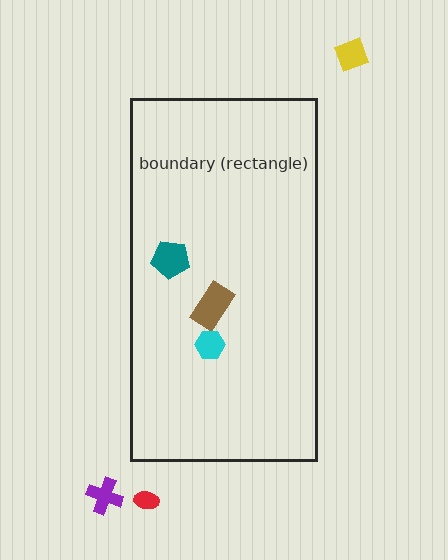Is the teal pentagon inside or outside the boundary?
Inside.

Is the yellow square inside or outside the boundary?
Outside.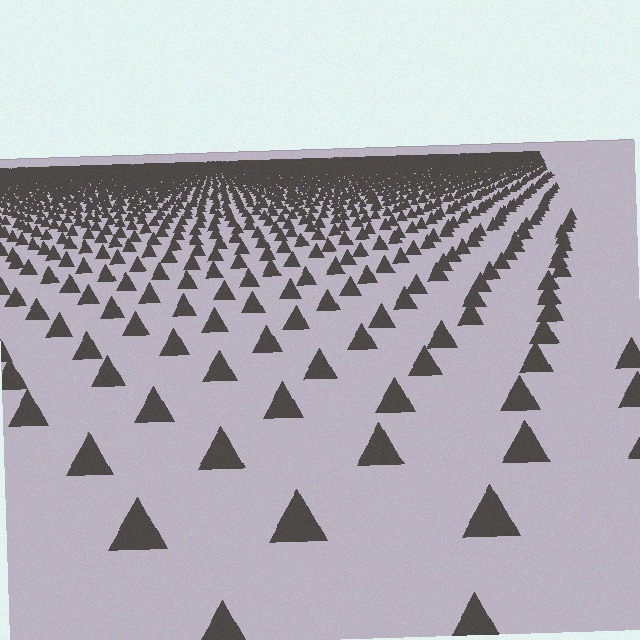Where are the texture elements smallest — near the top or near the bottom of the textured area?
Near the top.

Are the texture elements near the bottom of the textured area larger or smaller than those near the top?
Larger. Near the bottom, elements are closer to the viewer and appear at a bigger on-screen size.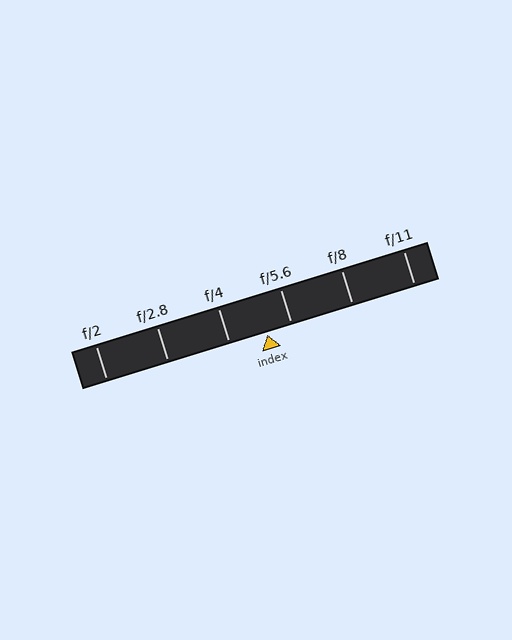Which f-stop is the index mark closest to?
The index mark is closest to f/5.6.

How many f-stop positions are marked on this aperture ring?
There are 6 f-stop positions marked.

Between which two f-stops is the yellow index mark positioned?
The index mark is between f/4 and f/5.6.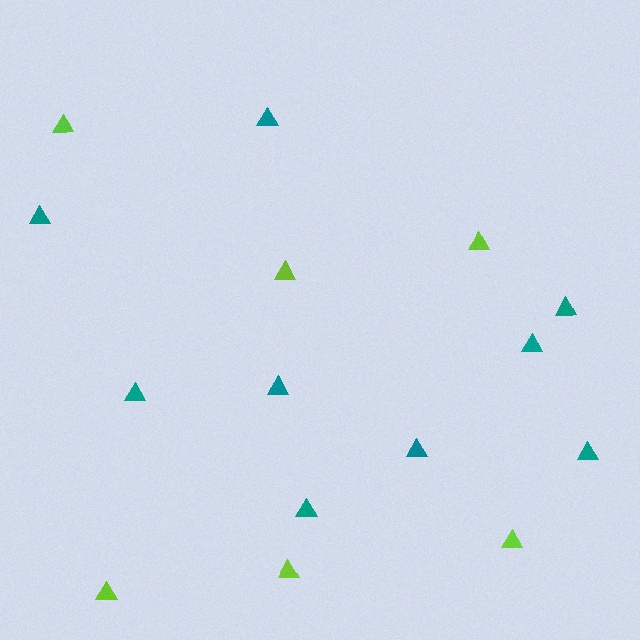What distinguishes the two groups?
There are 2 groups: one group of teal triangles (9) and one group of lime triangles (6).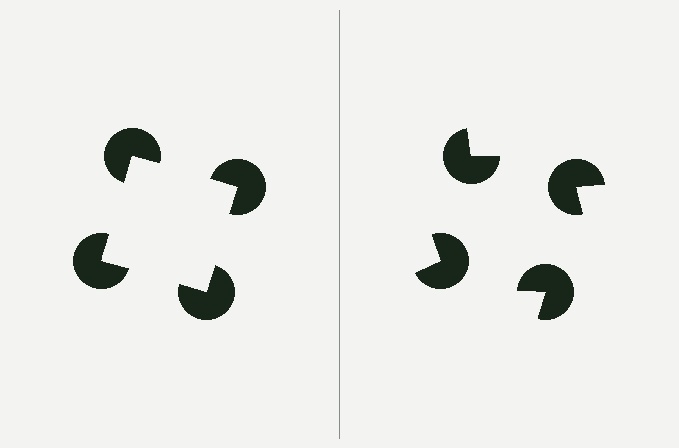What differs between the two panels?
The pac-man discs are positioned identically on both sides; only the wedge orientations differ. On the left they align to a square; on the right they are misaligned.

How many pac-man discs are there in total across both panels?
8 — 4 on each side.